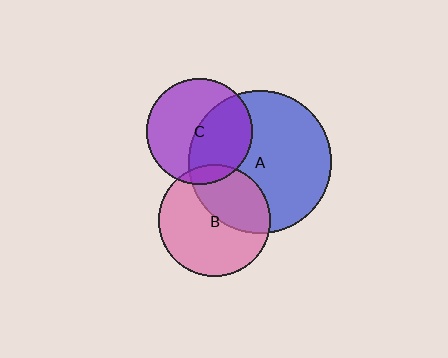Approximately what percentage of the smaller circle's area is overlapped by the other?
Approximately 10%.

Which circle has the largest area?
Circle A (blue).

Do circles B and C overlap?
Yes.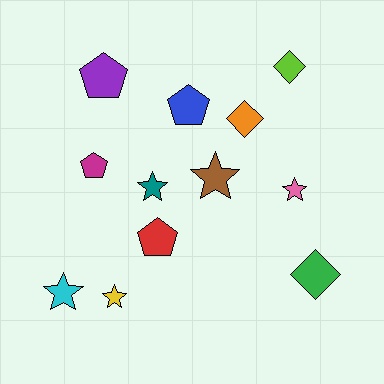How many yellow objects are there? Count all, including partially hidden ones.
There is 1 yellow object.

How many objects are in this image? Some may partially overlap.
There are 12 objects.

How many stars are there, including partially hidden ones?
There are 5 stars.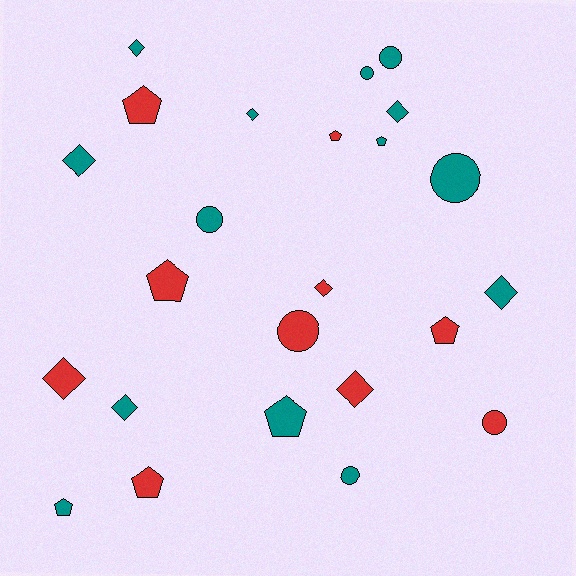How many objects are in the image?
There are 24 objects.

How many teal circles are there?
There are 5 teal circles.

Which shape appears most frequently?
Diamond, with 9 objects.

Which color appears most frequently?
Teal, with 14 objects.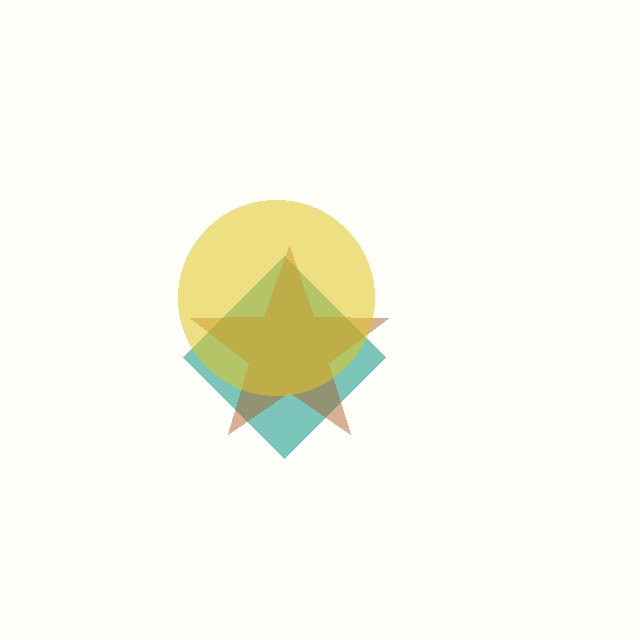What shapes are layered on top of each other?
The layered shapes are: a teal diamond, a brown star, a yellow circle.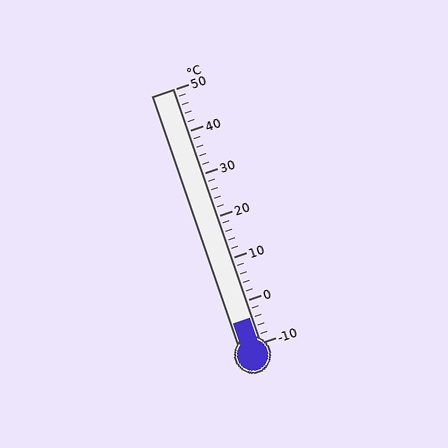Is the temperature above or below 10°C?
The temperature is below 10°C.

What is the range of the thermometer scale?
The thermometer scale ranges from -10°C to 50°C.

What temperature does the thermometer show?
The thermometer shows approximately -4°C.